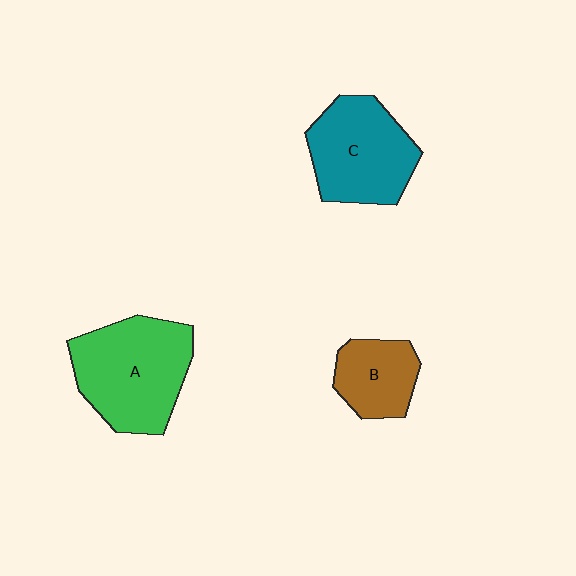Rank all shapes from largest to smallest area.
From largest to smallest: A (green), C (teal), B (brown).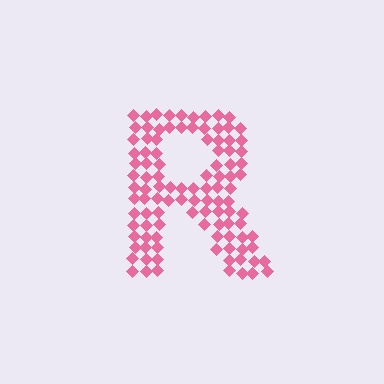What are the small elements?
The small elements are diamonds.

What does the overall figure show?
The overall figure shows the letter R.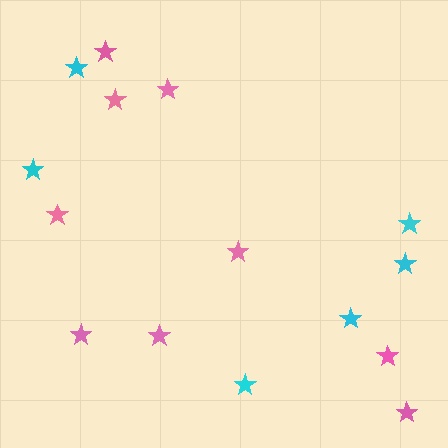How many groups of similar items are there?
There are 2 groups: one group of cyan stars (6) and one group of pink stars (9).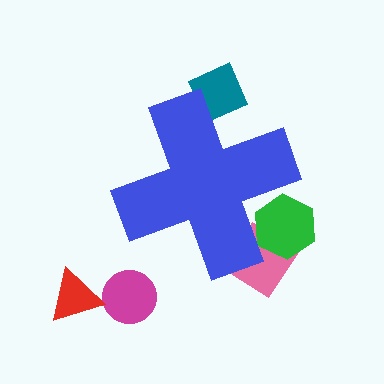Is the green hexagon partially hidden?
Yes, the green hexagon is partially hidden behind the blue cross.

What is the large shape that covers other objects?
A blue cross.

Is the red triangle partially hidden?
No, the red triangle is fully visible.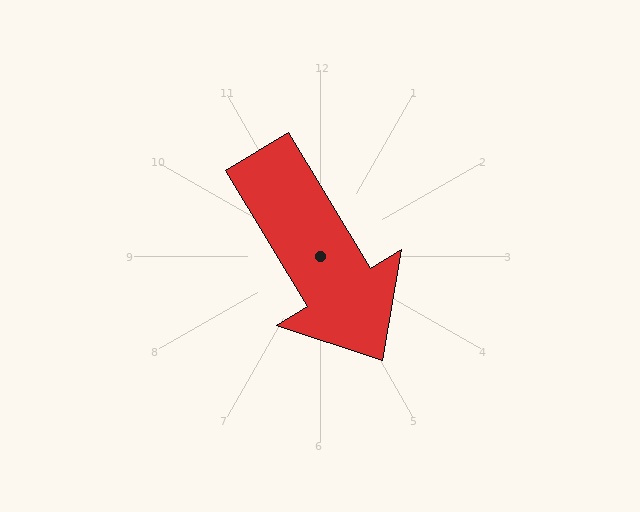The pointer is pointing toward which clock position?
Roughly 5 o'clock.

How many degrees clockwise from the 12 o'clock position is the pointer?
Approximately 149 degrees.